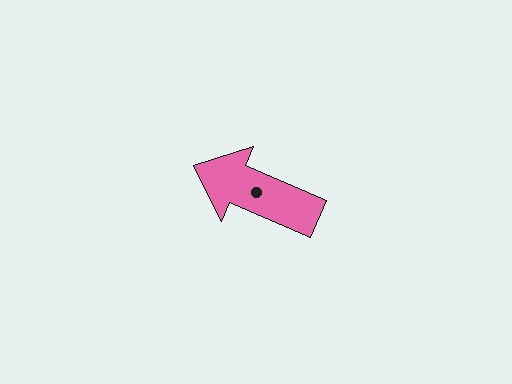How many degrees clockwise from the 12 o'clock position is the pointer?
Approximately 293 degrees.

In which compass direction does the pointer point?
Northwest.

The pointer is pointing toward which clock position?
Roughly 10 o'clock.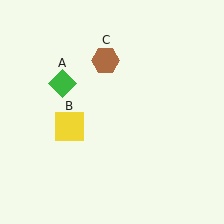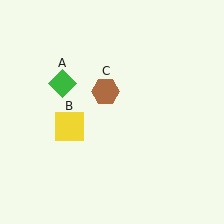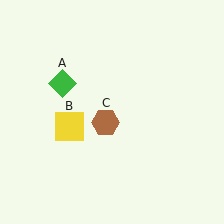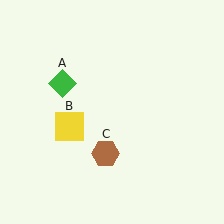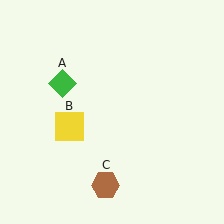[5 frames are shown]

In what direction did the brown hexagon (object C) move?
The brown hexagon (object C) moved down.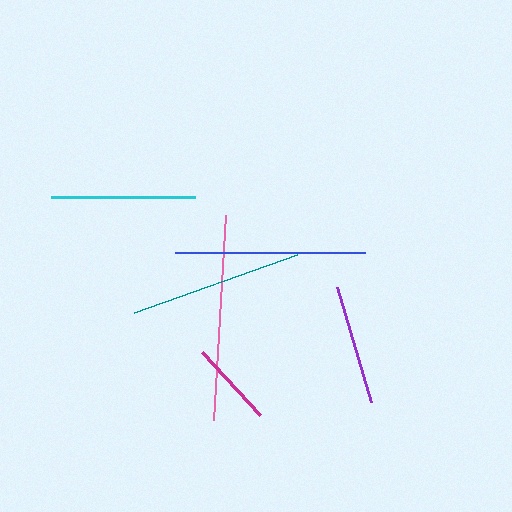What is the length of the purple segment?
The purple segment is approximately 120 pixels long.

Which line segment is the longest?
The pink line is the longest at approximately 206 pixels.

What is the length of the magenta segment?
The magenta segment is approximately 86 pixels long.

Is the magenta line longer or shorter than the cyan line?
The cyan line is longer than the magenta line.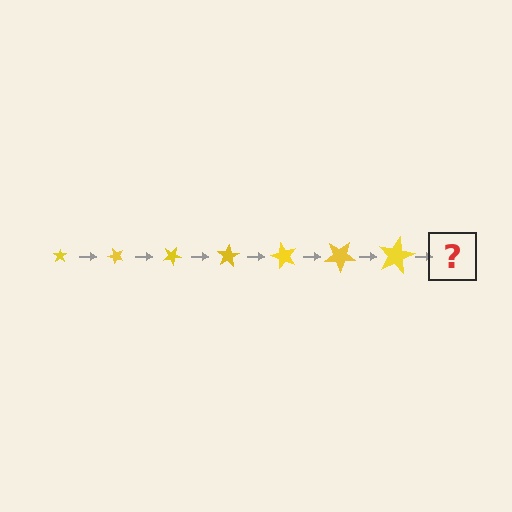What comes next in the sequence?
The next element should be a star, larger than the previous one and rotated 350 degrees from the start.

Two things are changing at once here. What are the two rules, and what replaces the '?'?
The two rules are that the star grows larger each step and it rotates 50 degrees each step. The '?' should be a star, larger than the previous one and rotated 350 degrees from the start.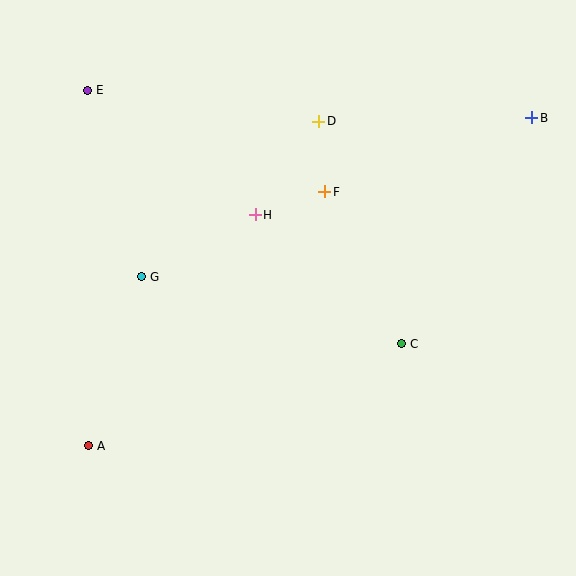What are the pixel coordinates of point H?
Point H is at (255, 215).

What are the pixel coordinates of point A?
Point A is at (89, 446).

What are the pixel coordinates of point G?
Point G is at (142, 277).